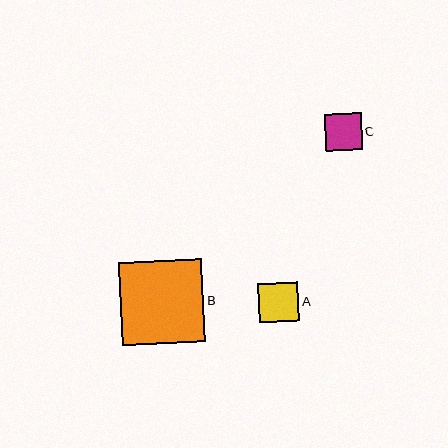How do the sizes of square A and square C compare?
Square A and square C are approximately the same size.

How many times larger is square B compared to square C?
Square B is approximately 2.3 times the size of square C.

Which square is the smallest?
Square C is the smallest with a size of approximately 37 pixels.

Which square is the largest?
Square B is the largest with a size of approximately 83 pixels.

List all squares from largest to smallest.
From largest to smallest: B, A, C.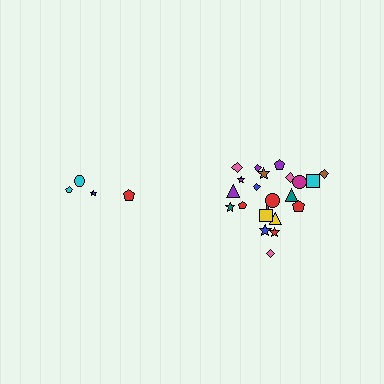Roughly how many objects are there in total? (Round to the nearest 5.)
Roughly 25 objects in total.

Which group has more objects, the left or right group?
The right group.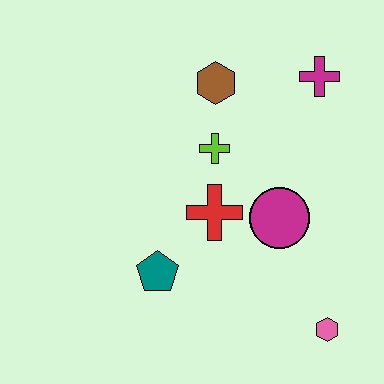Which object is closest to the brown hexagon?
The lime cross is closest to the brown hexagon.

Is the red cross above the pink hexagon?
Yes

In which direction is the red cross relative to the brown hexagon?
The red cross is below the brown hexagon.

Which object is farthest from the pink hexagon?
The brown hexagon is farthest from the pink hexagon.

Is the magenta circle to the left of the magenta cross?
Yes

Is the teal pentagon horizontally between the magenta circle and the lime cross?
No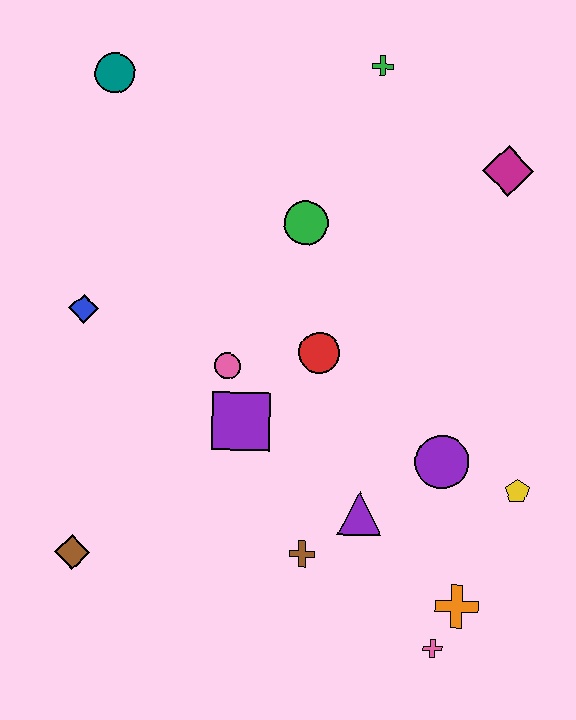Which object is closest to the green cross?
The magenta diamond is closest to the green cross.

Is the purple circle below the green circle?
Yes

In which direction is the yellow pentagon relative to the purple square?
The yellow pentagon is to the right of the purple square.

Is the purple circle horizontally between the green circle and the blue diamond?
No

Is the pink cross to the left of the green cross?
No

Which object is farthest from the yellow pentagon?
The teal circle is farthest from the yellow pentagon.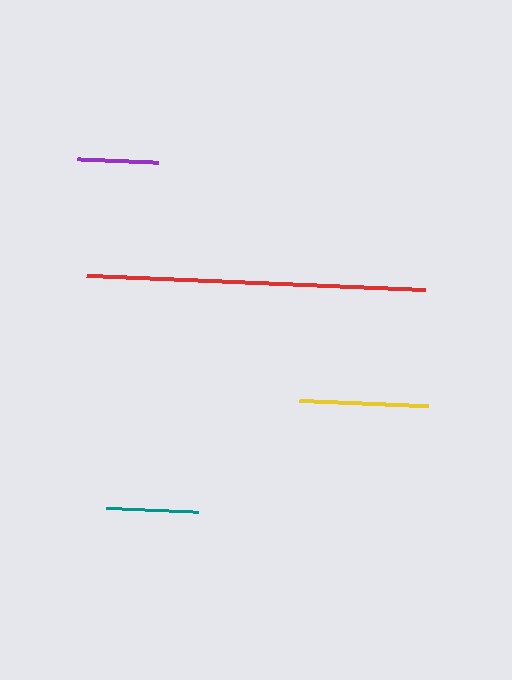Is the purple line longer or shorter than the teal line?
The teal line is longer than the purple line.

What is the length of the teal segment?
The teal segment is approximately 93 pixels long.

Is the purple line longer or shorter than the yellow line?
The yellow line is longer than the purple line.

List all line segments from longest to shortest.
From longest to shortest: red, yellow, teal, purple.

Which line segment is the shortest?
The purple line is the shortest at approximately 82 pixels.